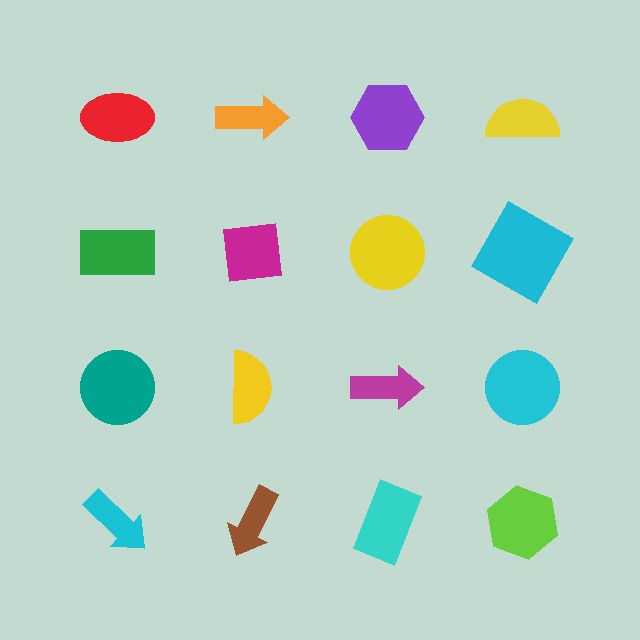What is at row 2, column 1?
A green rectangle.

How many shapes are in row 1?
4 shapes.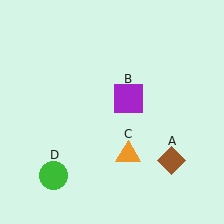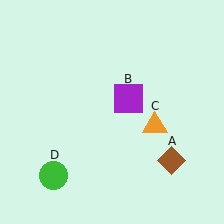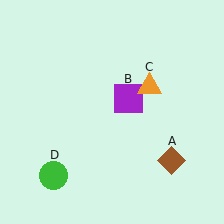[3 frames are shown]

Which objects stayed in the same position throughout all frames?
Brown diamond (object A) and purple square (object B) and green circle (object D) remained stationary.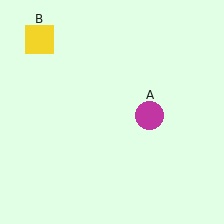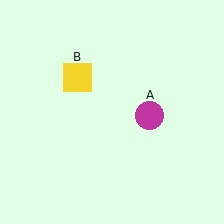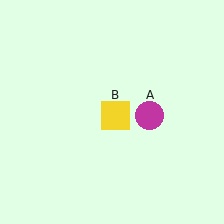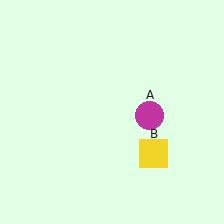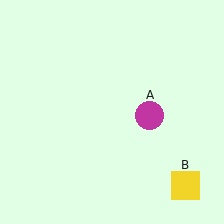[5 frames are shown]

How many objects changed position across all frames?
1 object changed position: yellow square (object B).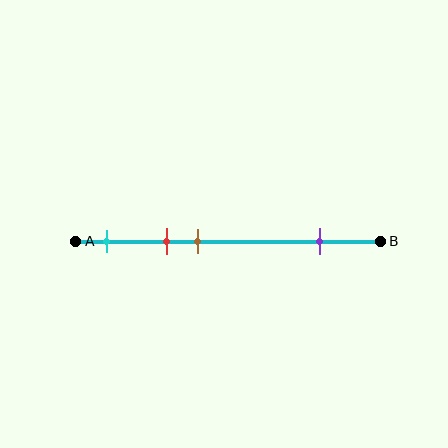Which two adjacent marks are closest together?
The red and brown marks are the closest adjacent pair.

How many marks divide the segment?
There are 4 marks dividing the segment.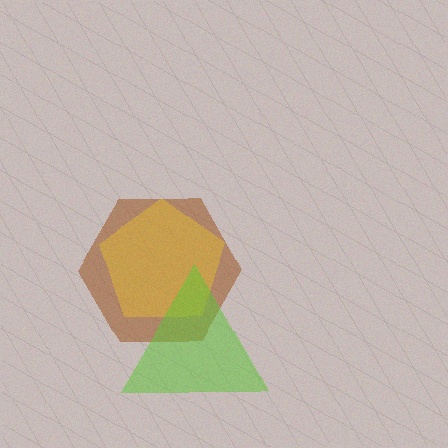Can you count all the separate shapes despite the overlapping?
Yes, there are 3 separate shapes.